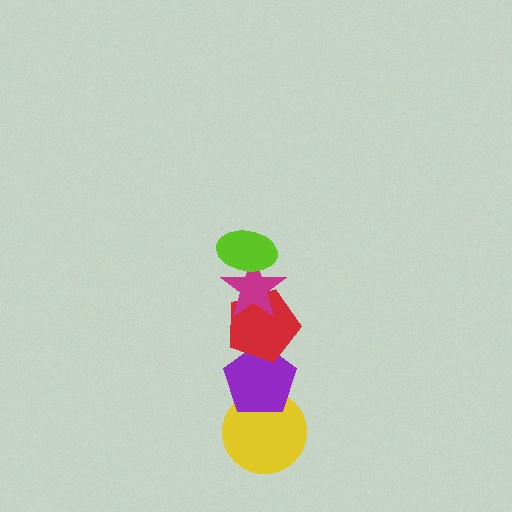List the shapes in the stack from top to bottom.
From top to bottom: the lime ellipse, the magenta star, the red pentagon, the purple pentagon, the yellow circle.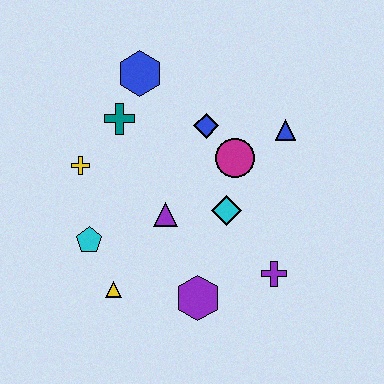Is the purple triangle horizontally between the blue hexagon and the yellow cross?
No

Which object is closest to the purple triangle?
The cyan diamond is closest to the purple triangle.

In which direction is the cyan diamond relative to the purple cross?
The cyan diamond is above the purple cross.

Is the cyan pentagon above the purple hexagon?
Yes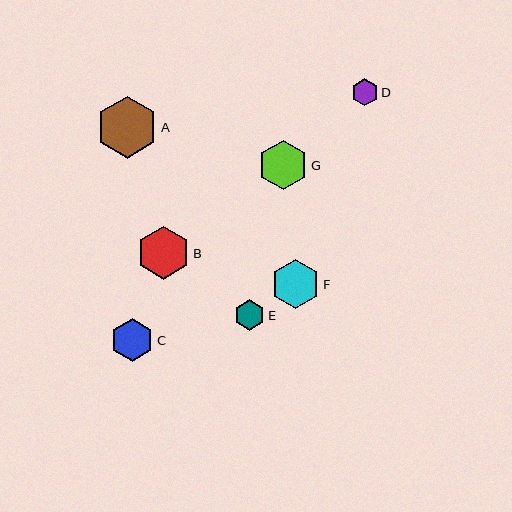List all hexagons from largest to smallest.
From largest to smallest: A, B, F, G, C, E, D.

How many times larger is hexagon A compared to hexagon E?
Hexagon A is approximately 2.0 times the size of hexagon E.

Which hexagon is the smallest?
Hexagon D is the smallest with a size of approximately 27 pixels.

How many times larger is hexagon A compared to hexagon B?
Hexagon A is approximately 1.2 times the size of hexagon B.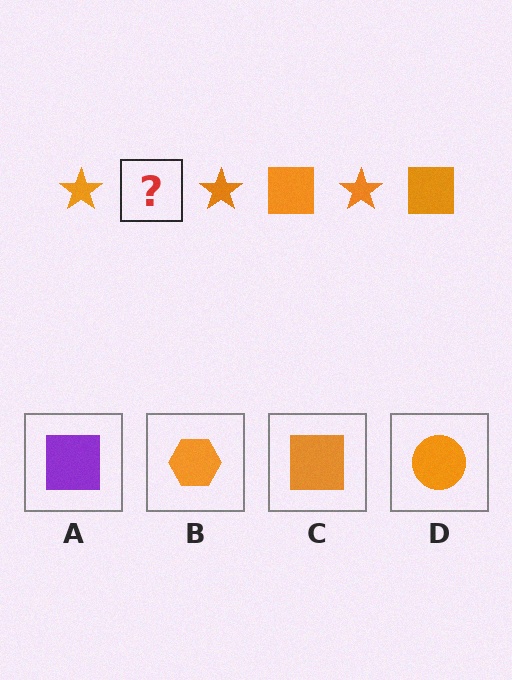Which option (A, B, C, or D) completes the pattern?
C.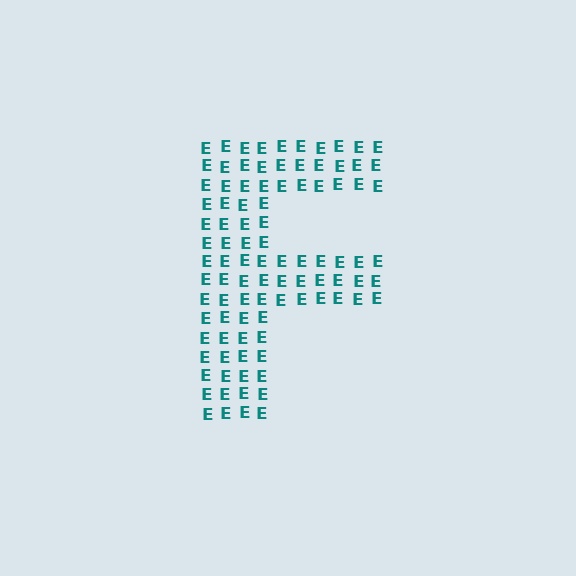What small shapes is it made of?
It is made of small letter E's.